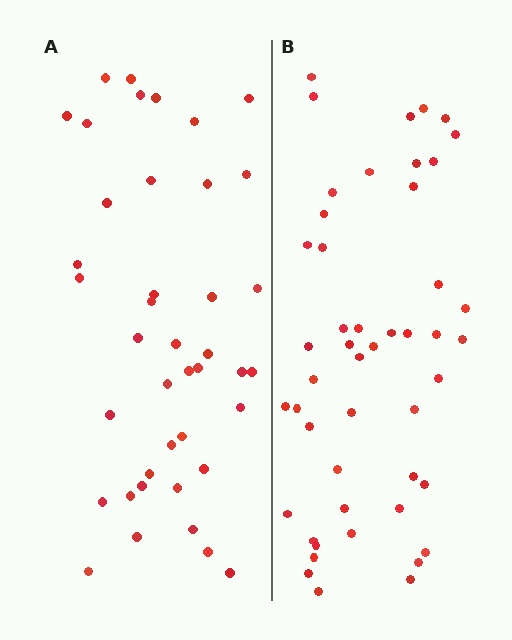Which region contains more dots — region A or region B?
Region B (the right region) has more dots.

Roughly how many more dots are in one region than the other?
Region B has roughly 8 or so more dots than region A.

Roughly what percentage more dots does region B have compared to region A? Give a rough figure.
About 15% more.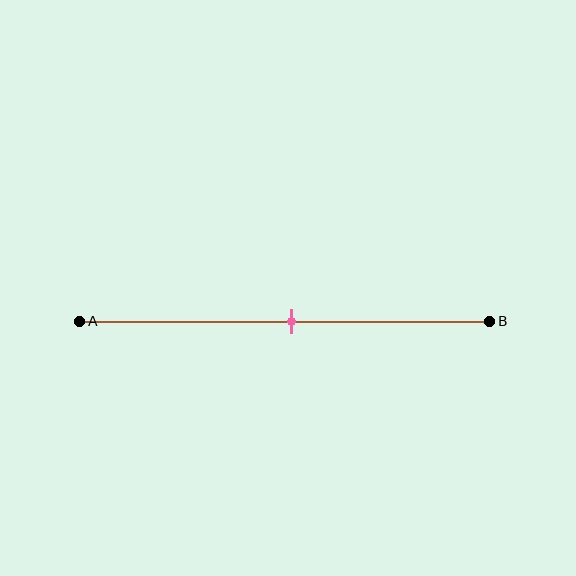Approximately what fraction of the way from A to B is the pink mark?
The pink mark is approximately 50% of the way from A to B.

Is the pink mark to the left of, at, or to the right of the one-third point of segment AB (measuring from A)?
The pink mark is to the right of the one-third point of segment AB.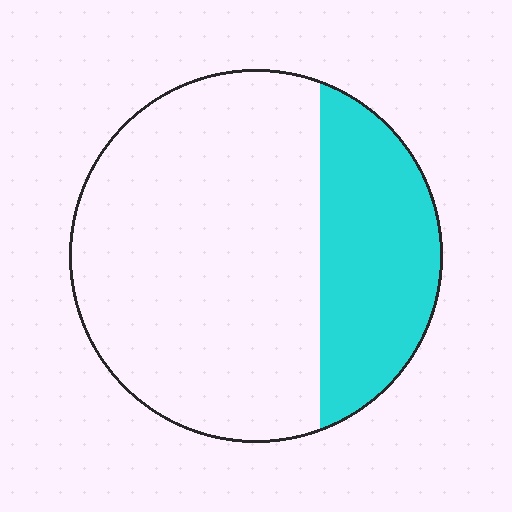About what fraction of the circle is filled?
About one quarter (1/4).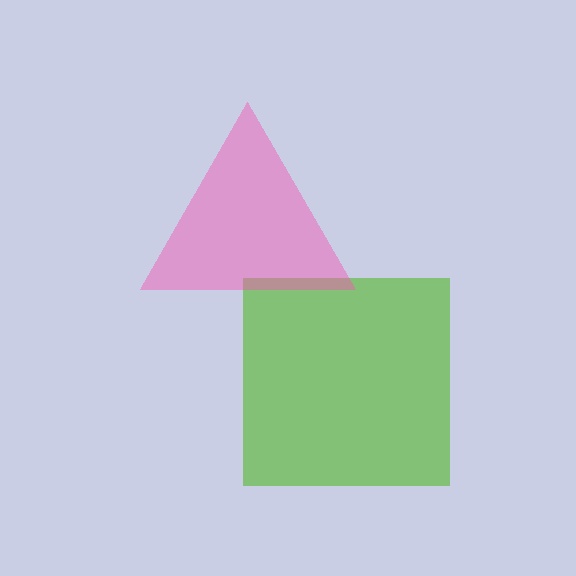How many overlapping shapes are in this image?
There are 2 overlapping shapes in the image.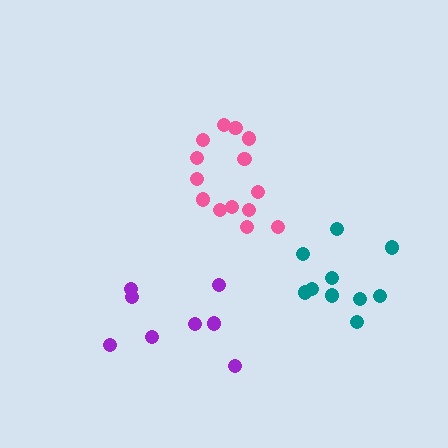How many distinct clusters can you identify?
There are 3 distinct clusters.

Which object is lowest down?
The purple cluster is bottommost.